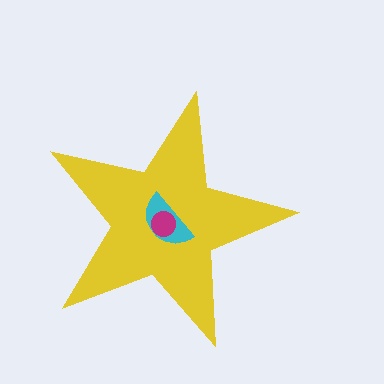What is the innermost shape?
The magenta circle.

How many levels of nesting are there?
3.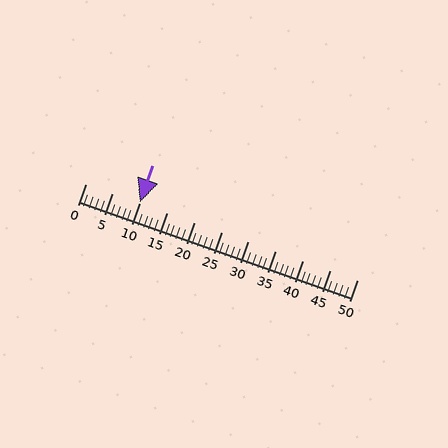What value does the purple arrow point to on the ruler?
The purple arrow points to approximately 10.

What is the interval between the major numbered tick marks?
The major tick marks are spaced 5 units apart.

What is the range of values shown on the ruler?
The ruler shows values from 0 to 50.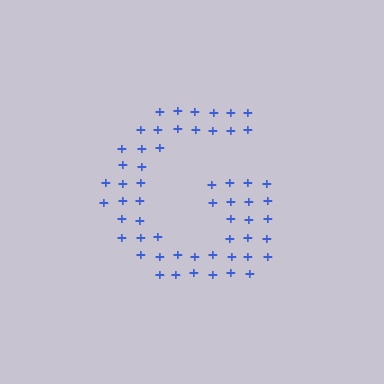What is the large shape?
The large shape is the letter G.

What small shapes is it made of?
It is made of small plus signs.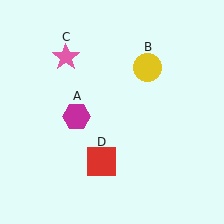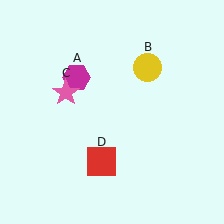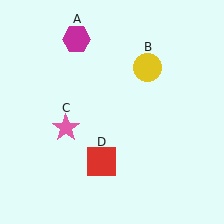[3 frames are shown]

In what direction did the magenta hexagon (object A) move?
The magenta hexagon (object A) moved up.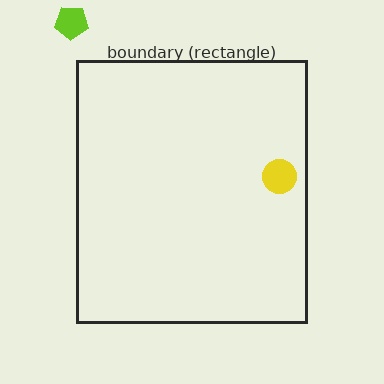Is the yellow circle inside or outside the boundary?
Inside.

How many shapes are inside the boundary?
1 inside, 1 outside.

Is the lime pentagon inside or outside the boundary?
Outside.